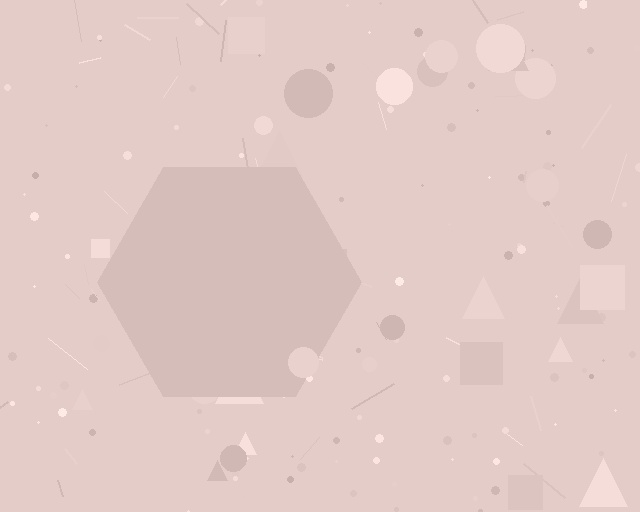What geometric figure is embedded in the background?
A hexagon is embedded in the background.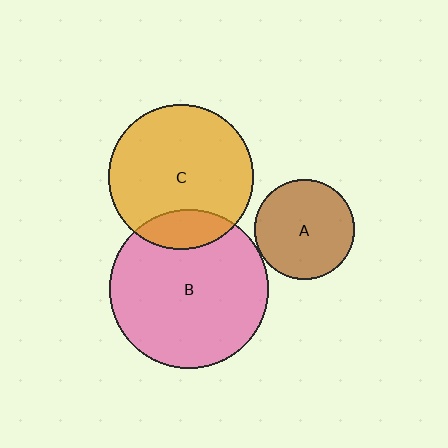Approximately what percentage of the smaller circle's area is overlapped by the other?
Approximately 5%.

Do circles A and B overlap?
Yes.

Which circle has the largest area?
Circle B (pink).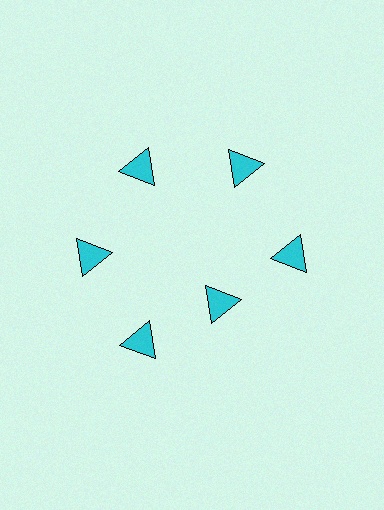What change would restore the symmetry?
The symmetry would be restored by moving it outward, back onto the ring so that all 6 triangles sit at equal angles and equal distance from the center.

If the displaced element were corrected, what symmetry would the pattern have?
It would have 6-fold rotational symmetry — the pattern would map onto itself every 60 degrees.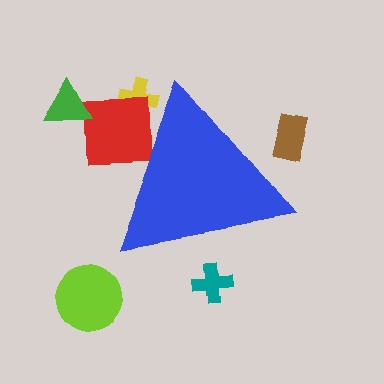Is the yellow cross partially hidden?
Yes, the yellow cross is partially hidden behind the blue triangle.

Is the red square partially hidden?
Yes, the red square is partially hidden behind the blue triangle.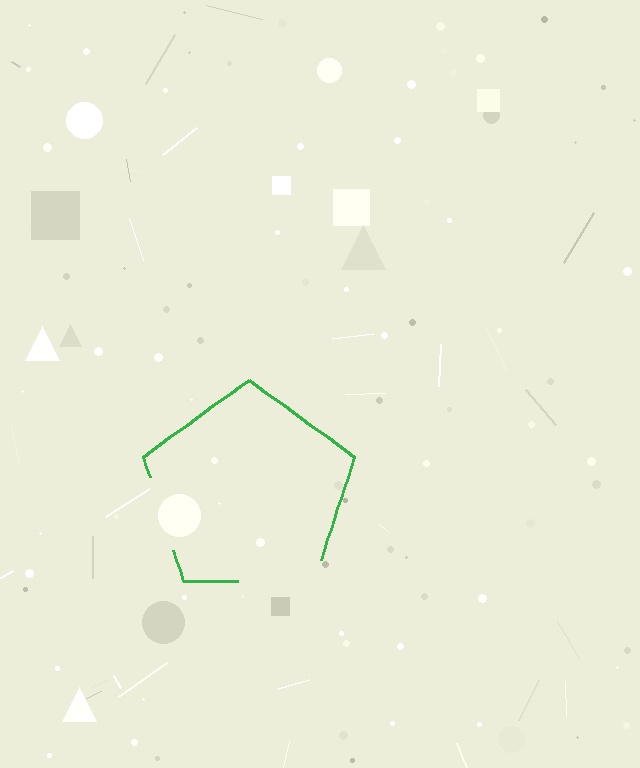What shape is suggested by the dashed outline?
The dashed outline suggests a pentagon.